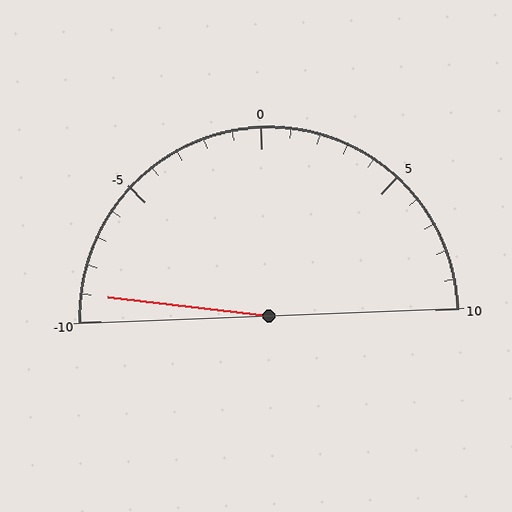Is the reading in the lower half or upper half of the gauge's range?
The reading is in the lower half of the range (-10 to 10).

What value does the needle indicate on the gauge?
The needle indicates approximately -9.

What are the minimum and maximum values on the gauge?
The gauge ranges from -10 to 10.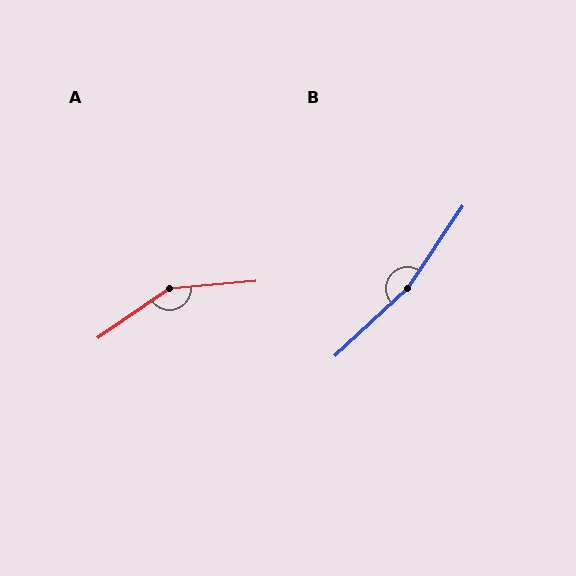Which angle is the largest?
B, at approximately 167 degrees.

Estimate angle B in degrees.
Approximately 167 degrees.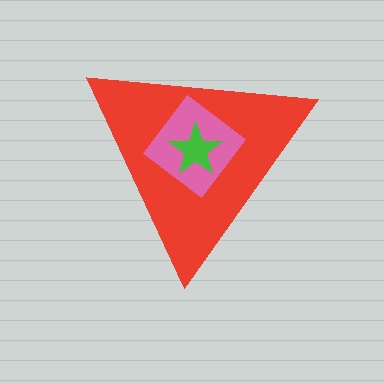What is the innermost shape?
The green star.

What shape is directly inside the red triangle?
The pink diamond.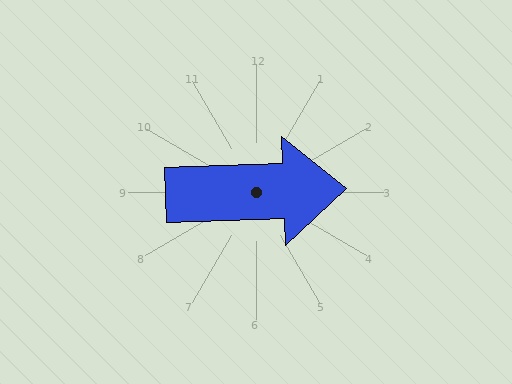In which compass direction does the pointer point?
East.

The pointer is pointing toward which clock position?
Roughly 3 o'clock.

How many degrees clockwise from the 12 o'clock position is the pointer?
Approximately 88 degrees.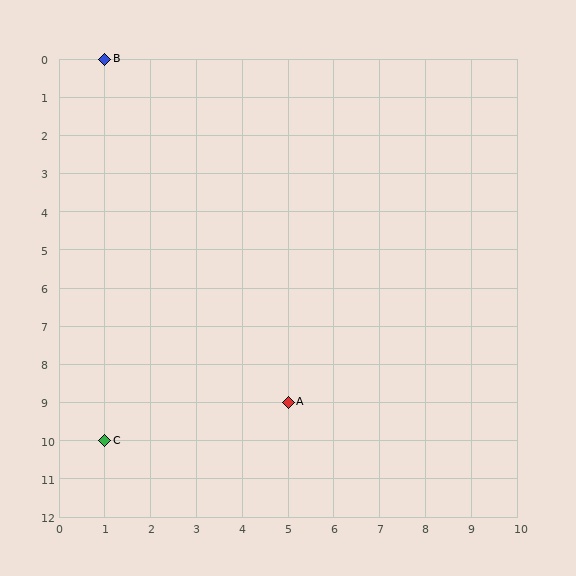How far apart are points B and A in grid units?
Points B and A are 4 columns and 9 rows apart (about 9.8 grid units diagonally).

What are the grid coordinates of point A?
Point A is at grid coordinates (5, 9).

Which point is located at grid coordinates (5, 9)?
Point A is at (5, 9).